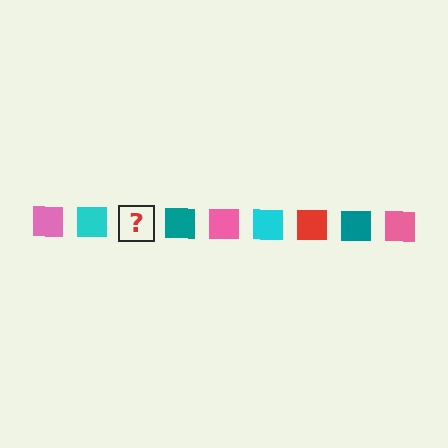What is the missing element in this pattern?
The missing element is a red square.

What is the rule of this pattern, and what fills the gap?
The rule is that the pattern cycles through pink, cyan, red, teal squares. The gap should be filled with a red square.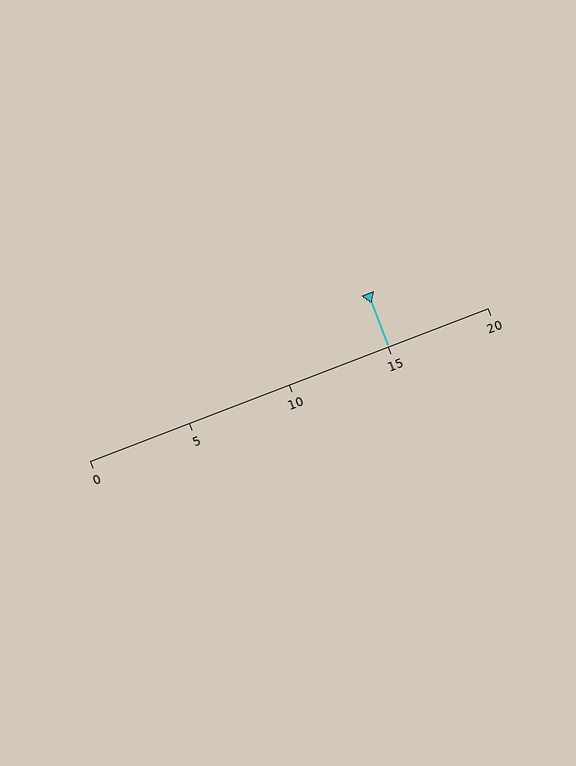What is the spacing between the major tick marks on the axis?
The major ticks are spaced 5 apart.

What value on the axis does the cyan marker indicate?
The marker indicates approximately 15.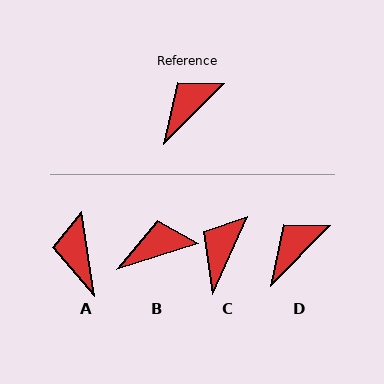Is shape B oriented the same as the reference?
No, it is off by about 28 degrees.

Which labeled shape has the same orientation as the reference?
D.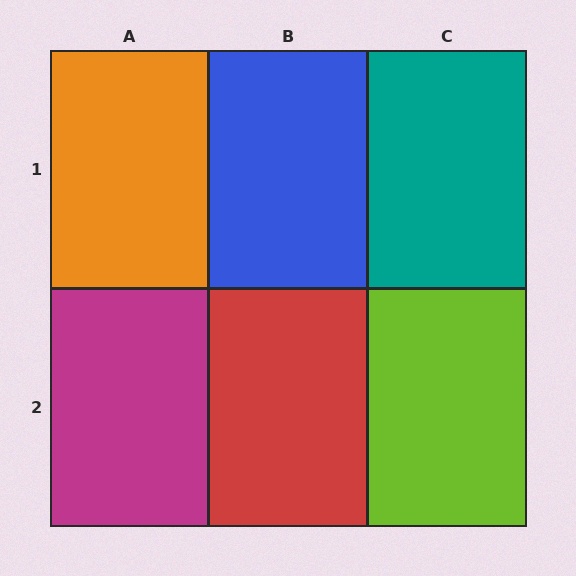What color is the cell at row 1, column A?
Orange.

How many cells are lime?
1 cell is lime.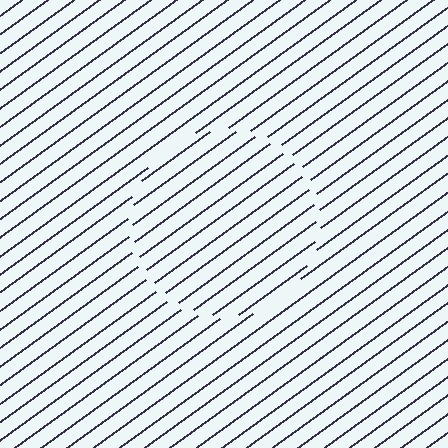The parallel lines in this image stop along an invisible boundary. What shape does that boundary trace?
An illusory circle. The interior of the shape contains the same grating, shifted by half a period — the contour is defined by the phase discontinuity where line-ends from the inner and outer gratings abut.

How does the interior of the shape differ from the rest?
The interior of the shape contains the same grating, shifted by half a period — the contour is defined by the phase discontinuity where line-ends from the inner and outer gratings abut.